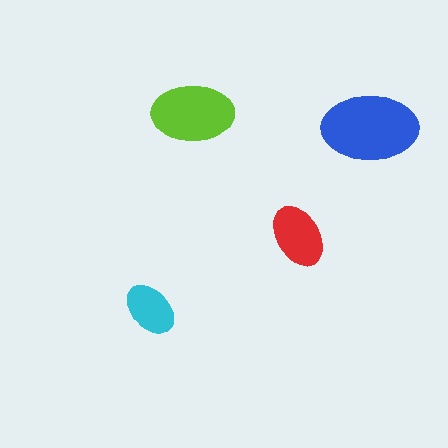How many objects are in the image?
There are 4 objects in the image.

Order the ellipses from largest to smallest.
the blue one, the lime one, the red one, the cyan one.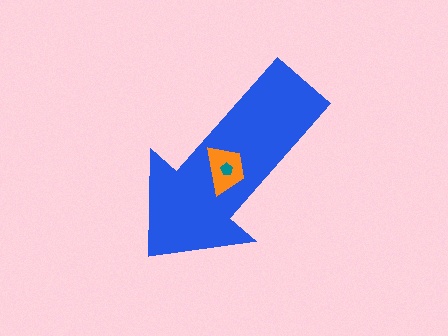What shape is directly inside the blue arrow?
The orange trapezoid.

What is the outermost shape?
The blue arrow.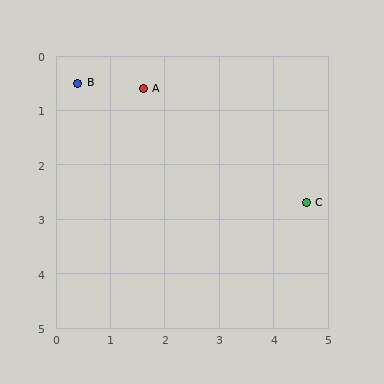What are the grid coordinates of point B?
Point B is at approximately (0.4, 0.5).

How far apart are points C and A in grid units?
Points C and A are about 3.7 grid units apart.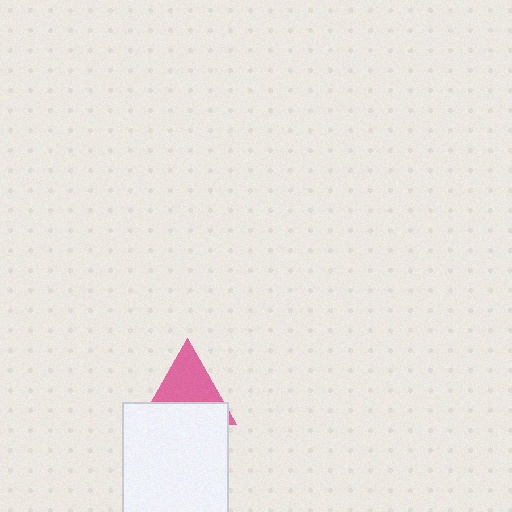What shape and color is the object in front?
The object in front is a white rectangle.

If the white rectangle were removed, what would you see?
You would see the complete pink triangle.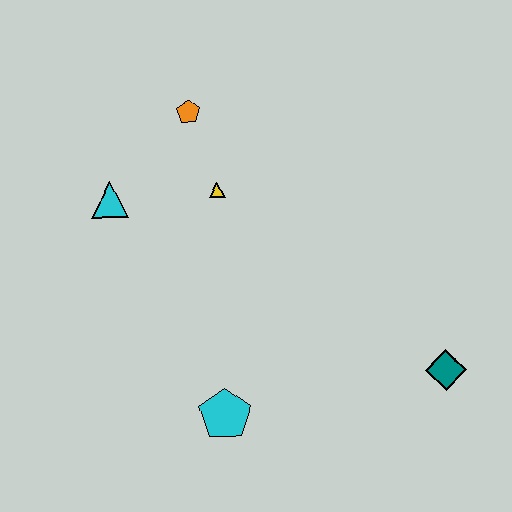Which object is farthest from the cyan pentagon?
The orange pentagon is farthest from the cyan pentagon.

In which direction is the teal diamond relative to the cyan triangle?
The teal diamond is to the right of the cyan triangle.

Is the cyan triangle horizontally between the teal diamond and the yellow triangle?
No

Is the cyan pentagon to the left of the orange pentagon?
No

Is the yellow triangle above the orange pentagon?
No